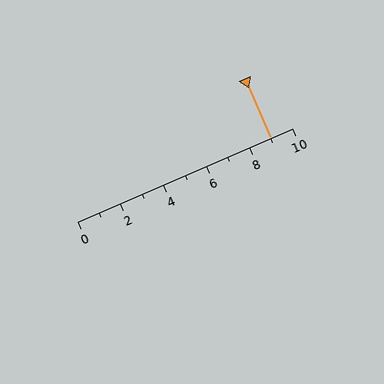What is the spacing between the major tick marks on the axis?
The major ticks are spaced 2 apart.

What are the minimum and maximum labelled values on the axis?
The axis runs from 0 to 10.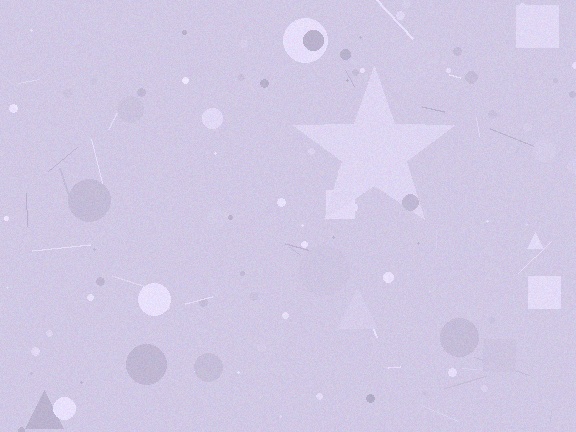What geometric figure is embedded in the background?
A star is embedded in the background.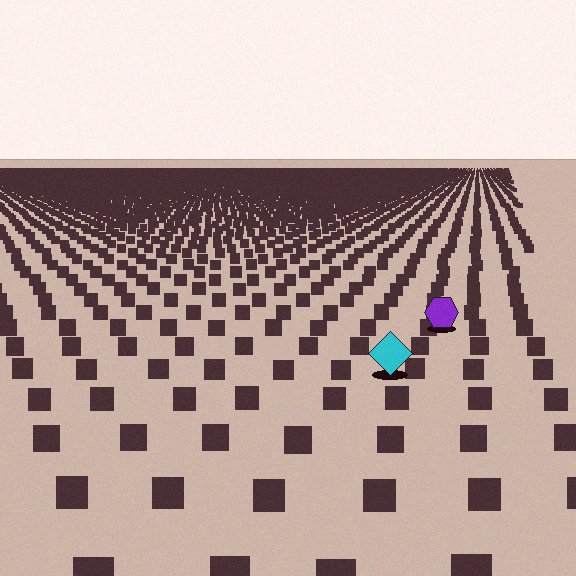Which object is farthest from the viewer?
The purple hexagon is farthest from the viewer. It appears smaller and the ground texture around it is denser.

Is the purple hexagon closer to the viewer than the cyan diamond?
No. The cyan diamond is closer — you can tell from the texture gradient: the ground texture is coarser near it.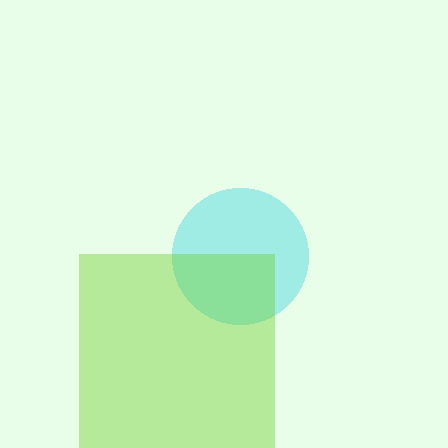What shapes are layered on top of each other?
The layered shapes are: a cyan circle, a lime square.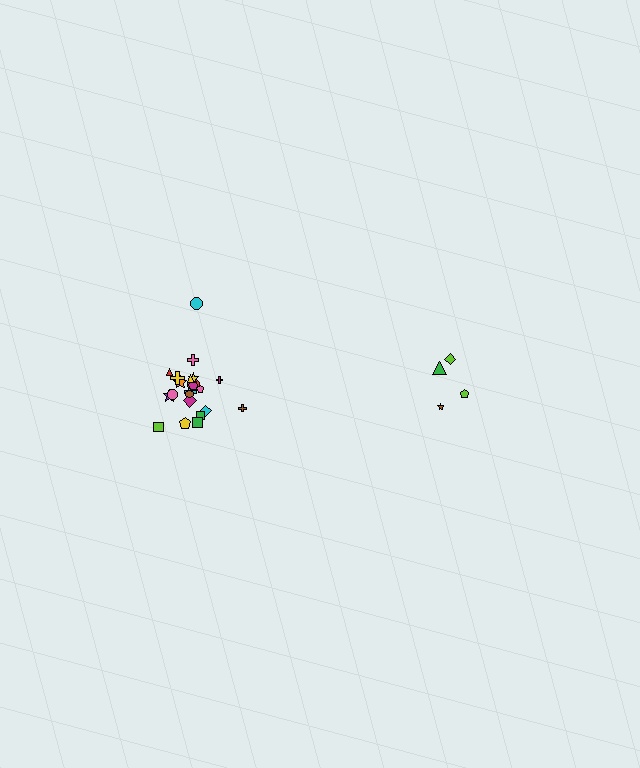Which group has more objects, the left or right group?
The left group.